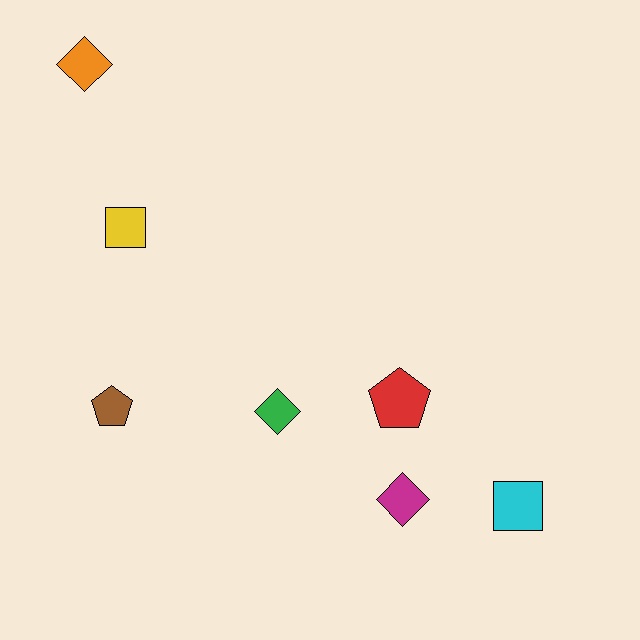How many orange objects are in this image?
There is 1 orange object.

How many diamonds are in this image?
There are 3 diamonds.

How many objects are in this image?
There are 7 objects.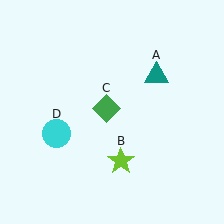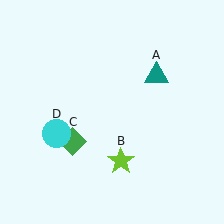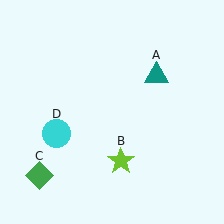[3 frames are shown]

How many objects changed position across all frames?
1 object changed position: green diamond (object C).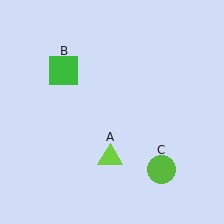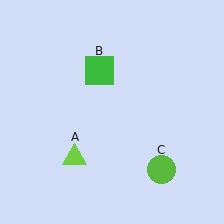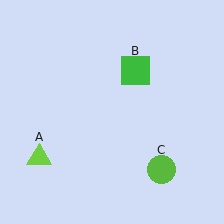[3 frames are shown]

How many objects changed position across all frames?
2 objects changed position: lime triangle (object A), green square (object B).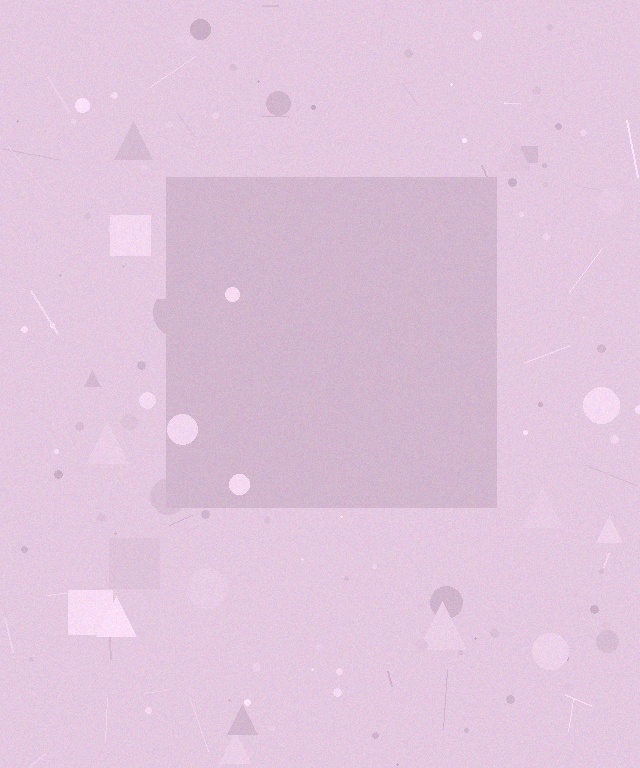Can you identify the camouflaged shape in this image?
The camouflaged shape is a square.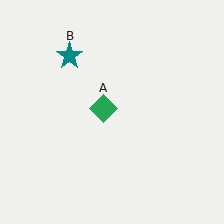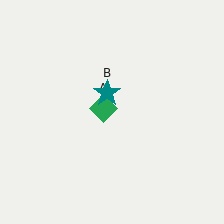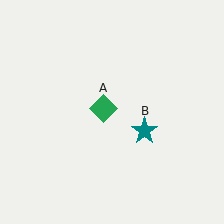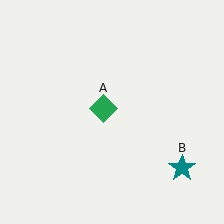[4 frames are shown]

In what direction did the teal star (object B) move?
The teal star (object B) moved down and to the right.